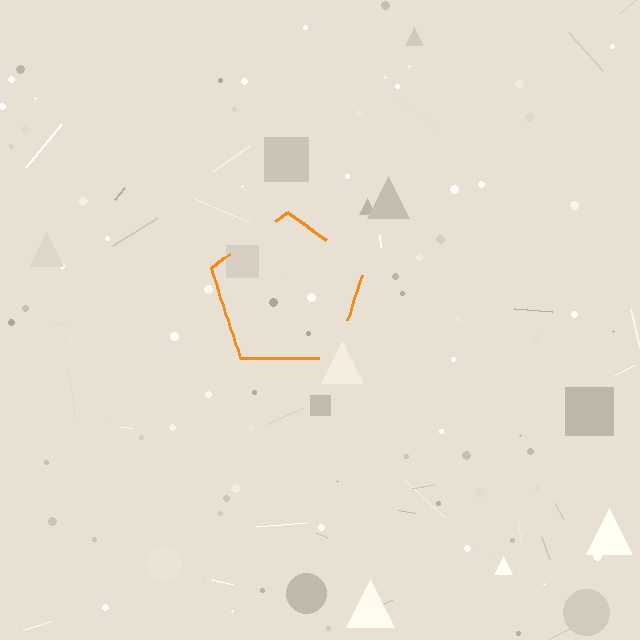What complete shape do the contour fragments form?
The contour fragments form a pentagon.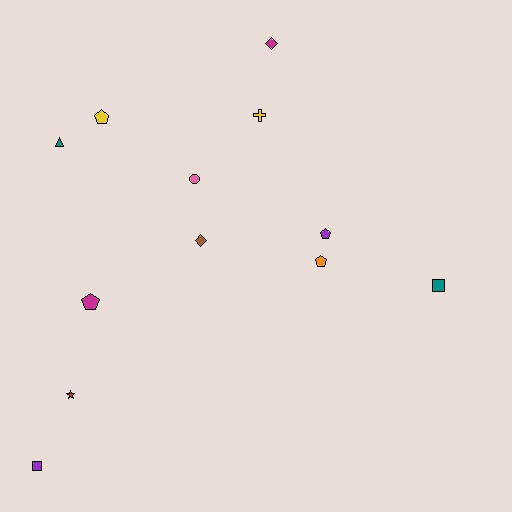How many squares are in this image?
There are 2 squares.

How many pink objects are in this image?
There is 1 pink object.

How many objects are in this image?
There are 12 objects.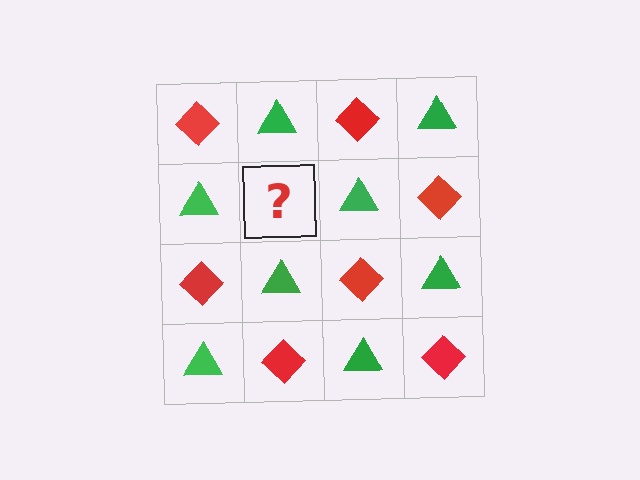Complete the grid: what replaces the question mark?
The question mark should be replaced with a red diamond.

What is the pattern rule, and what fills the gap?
The rule is that it alternates red diamond and green triangle in a checkerboard pattern. The gap should be filled with a red diamond.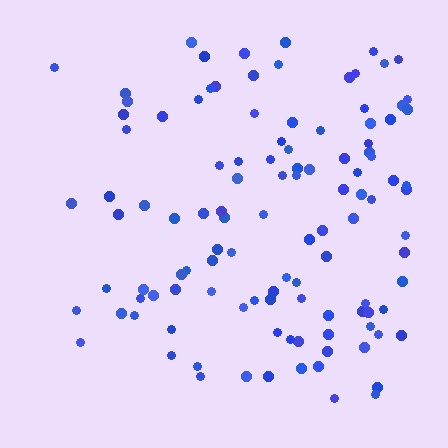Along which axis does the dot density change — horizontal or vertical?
Horizontal.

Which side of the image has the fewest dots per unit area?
The left.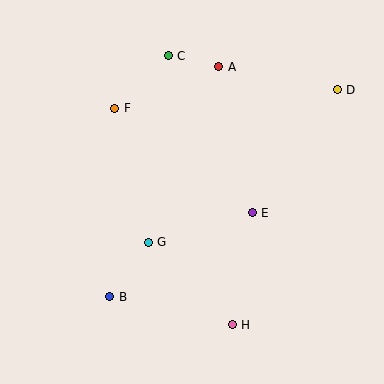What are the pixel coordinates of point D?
Point D is at (337, 90).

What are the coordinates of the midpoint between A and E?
The midpoint between A and E is at (235, 140).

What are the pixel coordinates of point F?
Point F is at (115, 108).